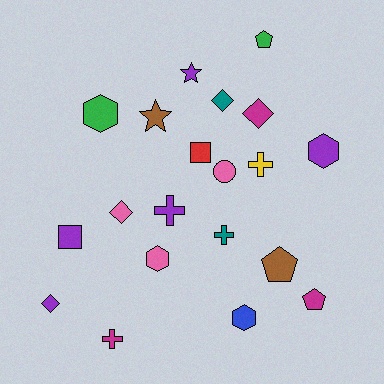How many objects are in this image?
There are 20 objects.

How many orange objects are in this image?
There are no orange objects.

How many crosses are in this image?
There are 4 crosses.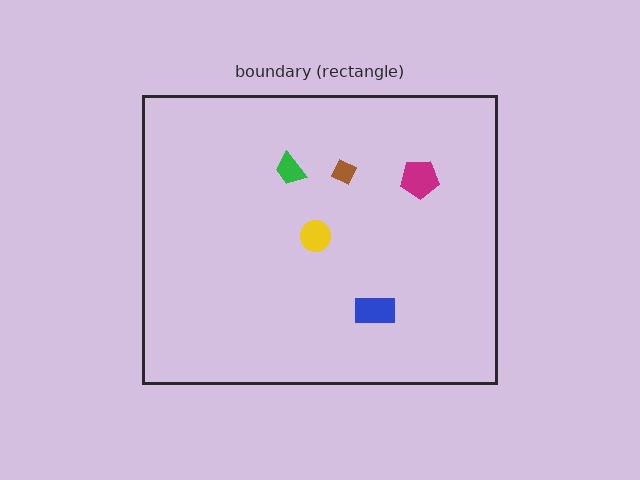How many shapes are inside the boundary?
5 inside, 0 outside.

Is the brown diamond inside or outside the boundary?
Inside.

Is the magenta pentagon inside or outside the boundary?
Inside.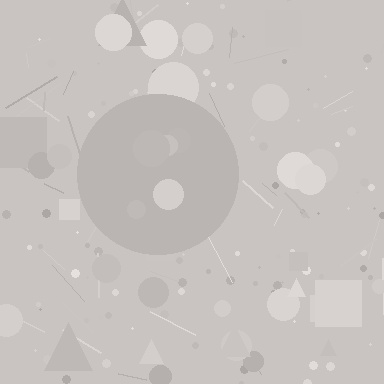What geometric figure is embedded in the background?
A circle is embedded in the background.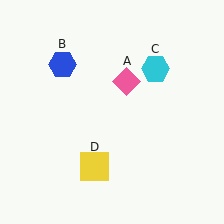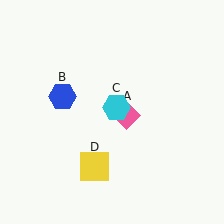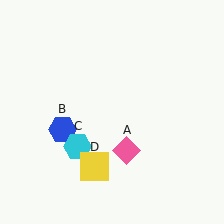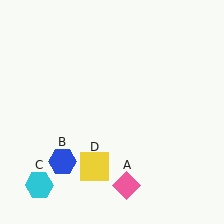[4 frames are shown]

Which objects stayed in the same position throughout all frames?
Yellow square (object D) remained stationary.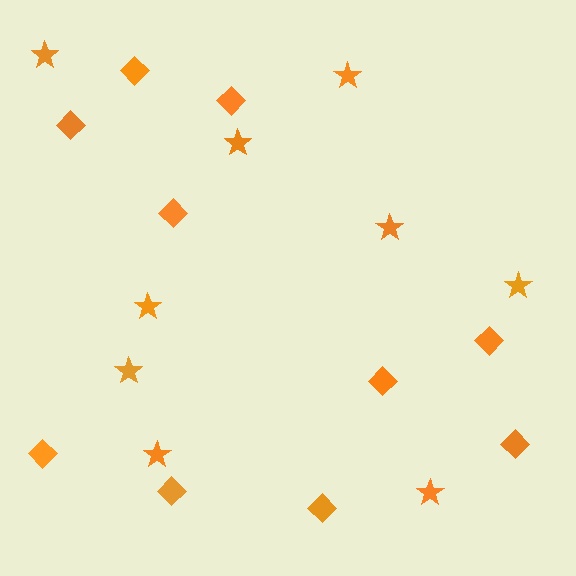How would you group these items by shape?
There are 2 groups: one group of diamonds (10) and one group of stars (9).